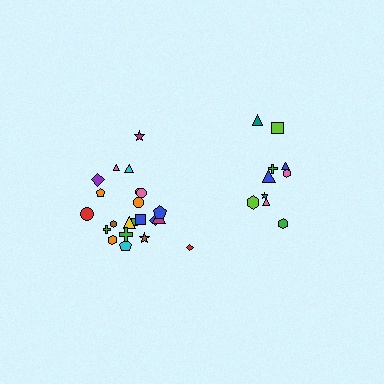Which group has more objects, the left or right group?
The left group.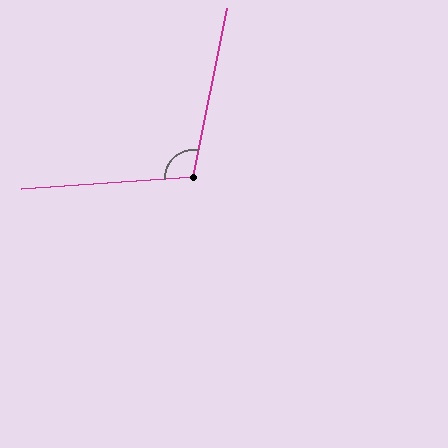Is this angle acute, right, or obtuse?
It is obtuse.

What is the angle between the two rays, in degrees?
Approximately 105 degrees.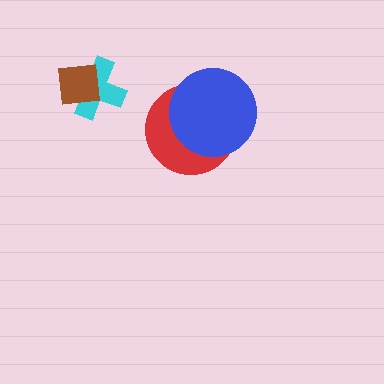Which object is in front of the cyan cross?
The brown square is in front of the cyan cross.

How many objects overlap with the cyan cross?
1 object overlaps with the cyan cross.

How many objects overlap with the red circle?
1 object overlaps with the red circle.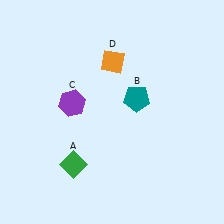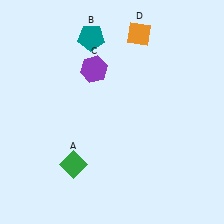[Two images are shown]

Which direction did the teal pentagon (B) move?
The teal pentagon (B) moved up.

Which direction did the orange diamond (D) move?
The orange diamond (D) moved up.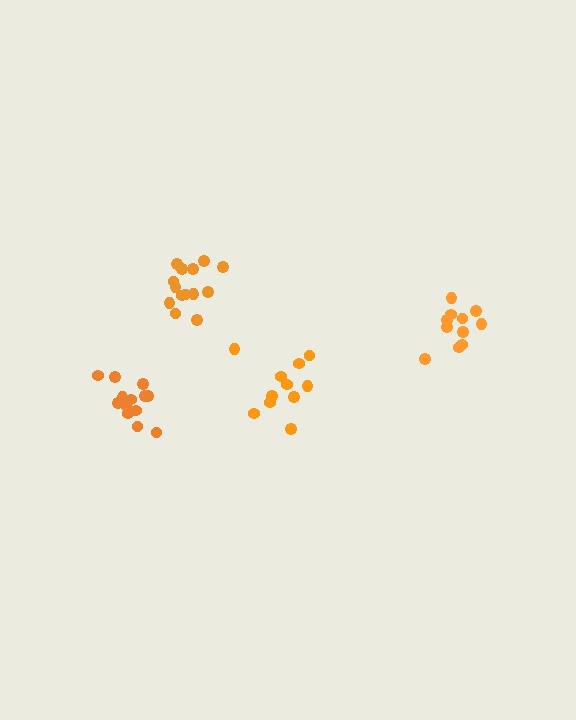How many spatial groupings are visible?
There are 4 spatial groupings.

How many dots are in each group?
Group 1: 11 dots, Group 2: 14 dots, Group 3: 13 dots, Group 4: 11 dots (49 total).